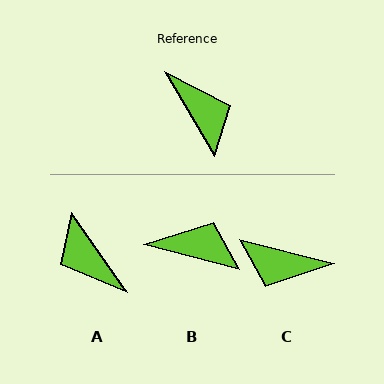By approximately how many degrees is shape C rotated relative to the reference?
Approximately 134 degrees clockwise.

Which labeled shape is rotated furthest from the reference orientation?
A, about 175 degrees away.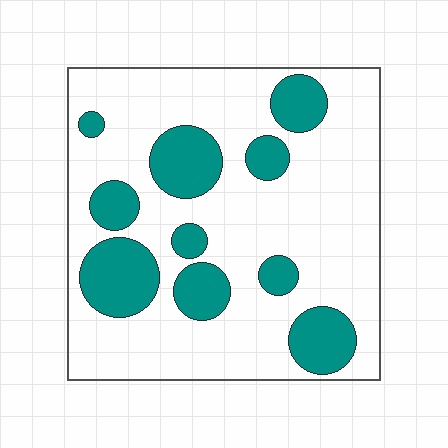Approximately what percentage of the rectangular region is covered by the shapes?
Approximately 25%.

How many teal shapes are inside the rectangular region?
10.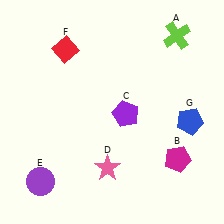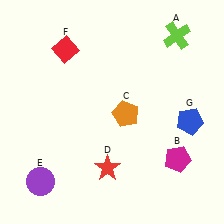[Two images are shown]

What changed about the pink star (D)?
In Image 1, D is pink. In Image 2, it changed to red.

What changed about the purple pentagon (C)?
In Image 1, C is purple. In Image 2, it changed to orange.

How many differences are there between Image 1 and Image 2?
There are 2 differences between the two images.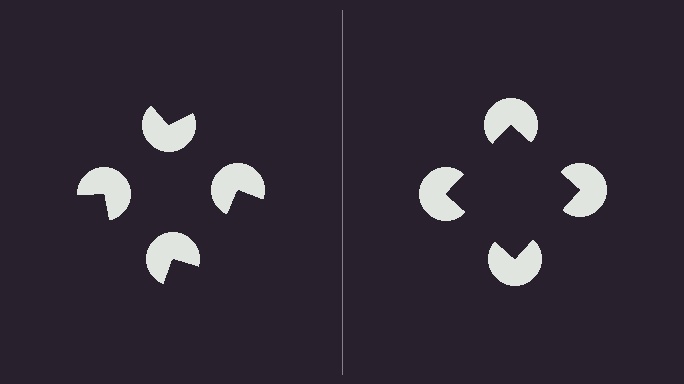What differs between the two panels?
The pac-man discs are positioned identically on both sides; only the wedge orientations differ. On the right they align to a square; on the left they are misaligned.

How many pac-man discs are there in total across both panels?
8 — 4 on each side.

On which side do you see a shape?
An illusory square appears on the right side. On the left side the wedge cuts are rotated, so no coherent shape forms.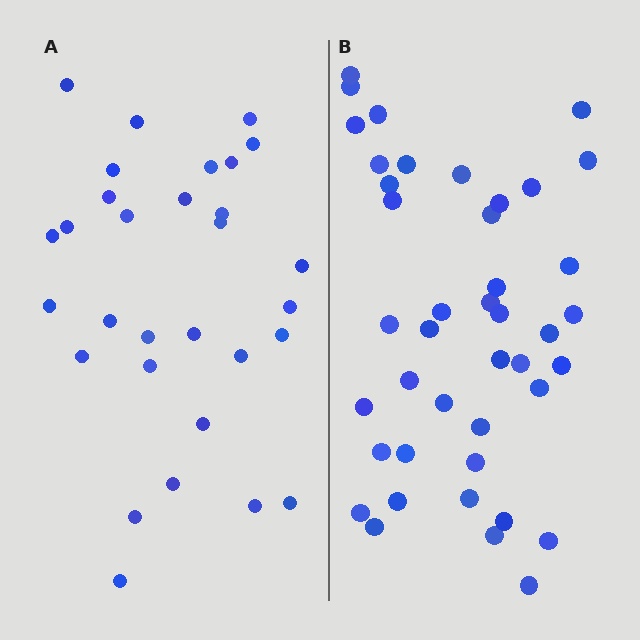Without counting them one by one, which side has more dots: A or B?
Region B (the right region) has more dots.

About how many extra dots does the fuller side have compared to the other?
Region B has roughly 12 or so more dots than region A.